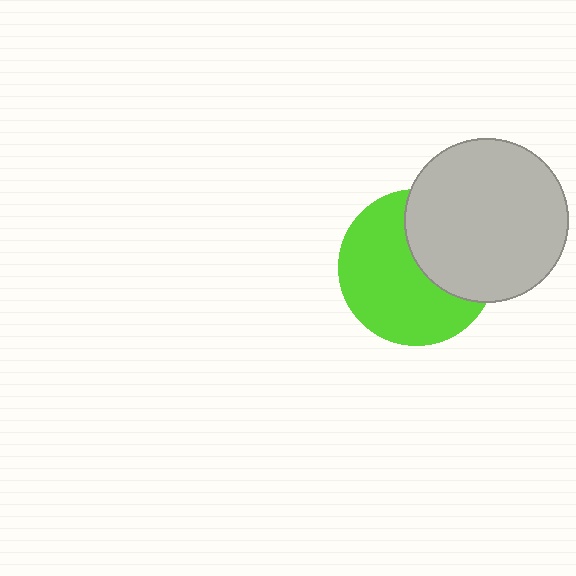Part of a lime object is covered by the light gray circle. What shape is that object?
It is a circle.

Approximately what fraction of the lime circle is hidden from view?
Roughly 38% of the lime circle is hidden behind the light gray circle.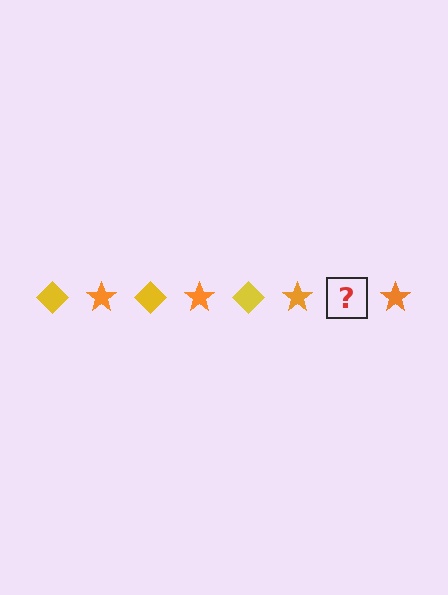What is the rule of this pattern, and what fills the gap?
The rule is that the pattern alternates between yellow diamond and orange star. The gap should be filled with a yellow diamond.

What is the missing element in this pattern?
The missing element is a yellow diamond.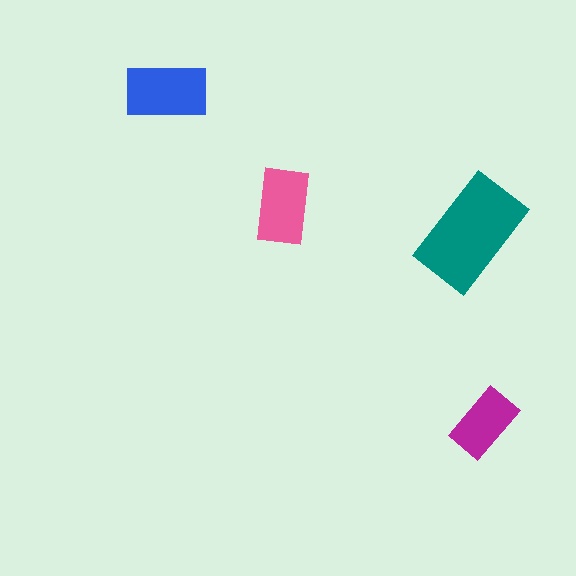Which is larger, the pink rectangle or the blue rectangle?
The blue one.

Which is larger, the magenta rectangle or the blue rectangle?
The blue one.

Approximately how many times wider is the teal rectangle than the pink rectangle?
About 1.5 times wider.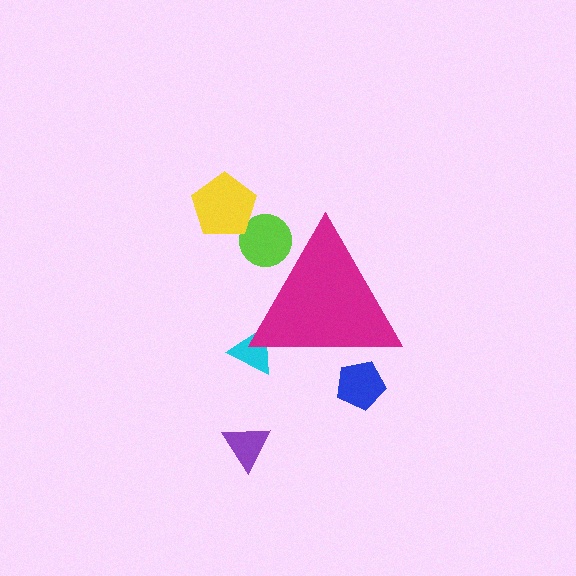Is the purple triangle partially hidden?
No, the purple triangle is fully visible.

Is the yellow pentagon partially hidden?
No, the yellow pentagon is fully visible.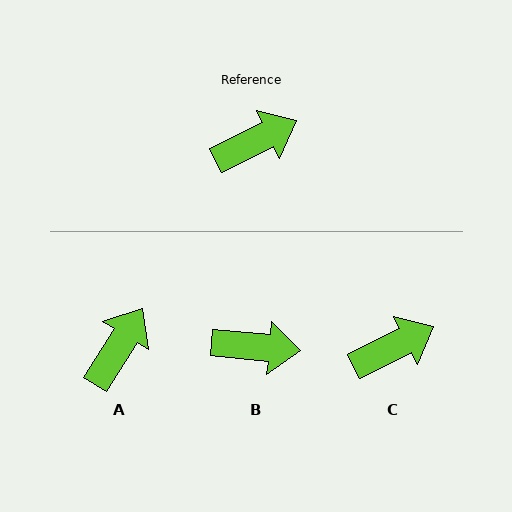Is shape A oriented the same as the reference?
No, it is off by about 32 degrees.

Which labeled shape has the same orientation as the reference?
C.